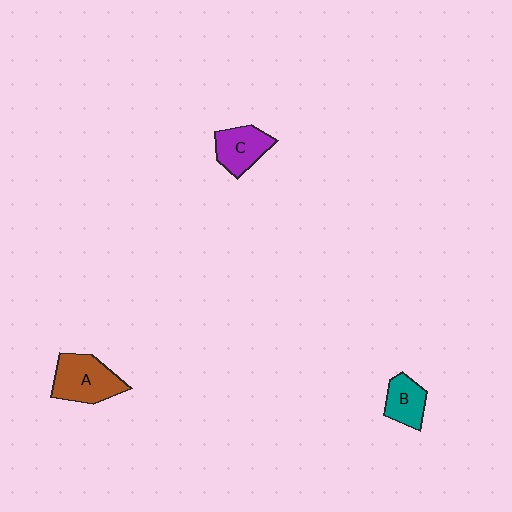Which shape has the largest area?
Shape A (brown).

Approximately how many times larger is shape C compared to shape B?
Approximately 1.2 times.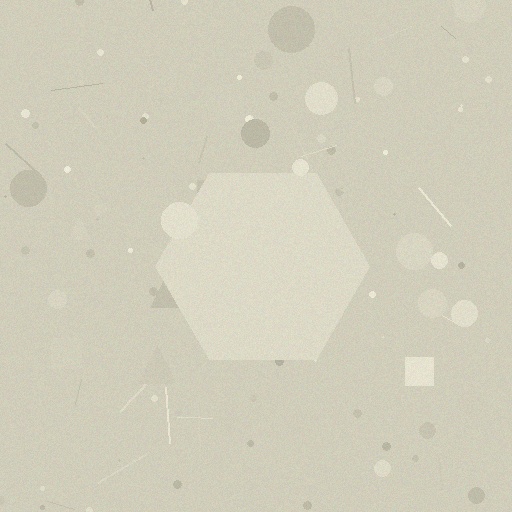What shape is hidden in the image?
A hexagon is hidden in the image.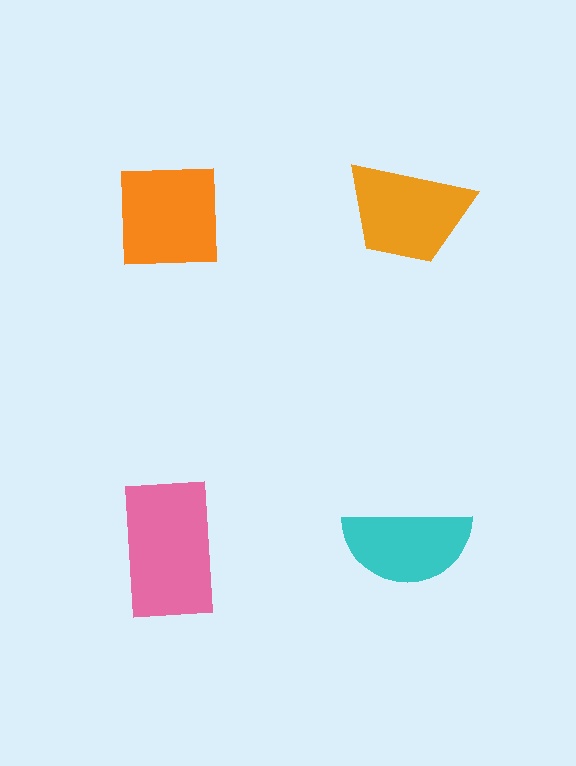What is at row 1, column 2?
An orange trapezoid.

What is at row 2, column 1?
A pink rectangle.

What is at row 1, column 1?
An orange square.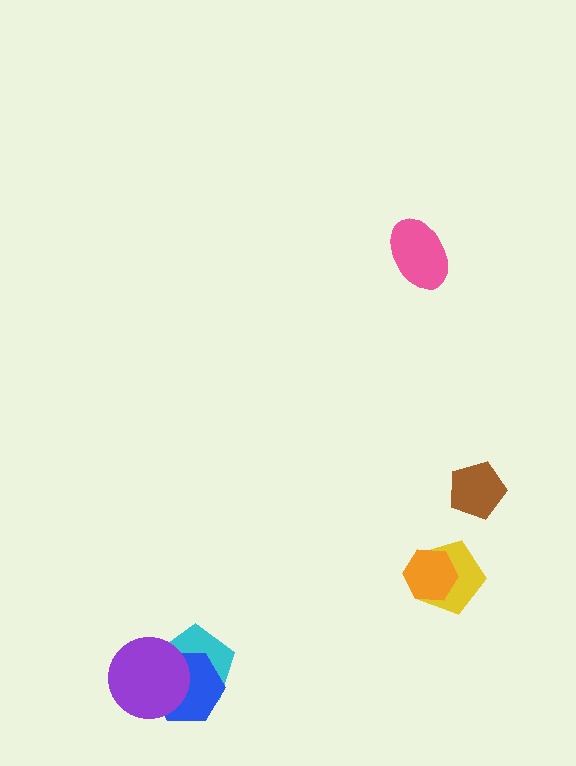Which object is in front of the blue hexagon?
The purple circle is in front of the blue hexagon.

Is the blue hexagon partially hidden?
Yes, it is partially covered by another shape.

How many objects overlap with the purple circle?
2 objects overlap with the purple circle.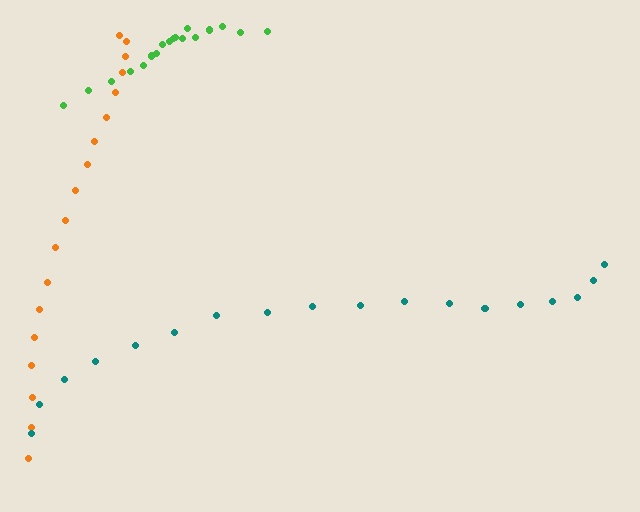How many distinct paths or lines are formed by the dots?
There are 3 distinct paths.